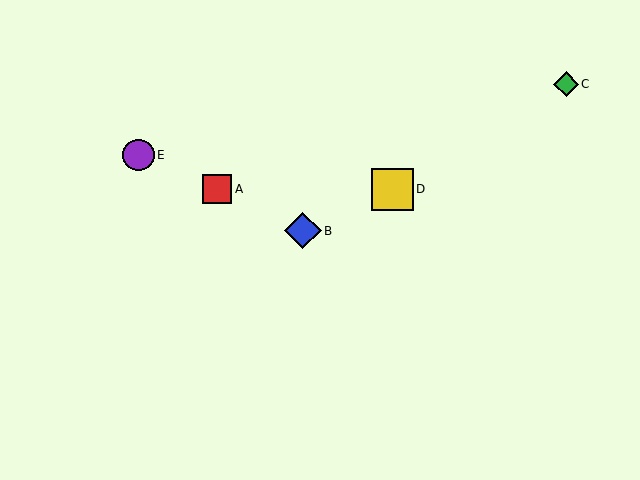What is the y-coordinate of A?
Object A is at y≈189.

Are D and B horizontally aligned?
No, D is at y≈189 and B is at y≈231.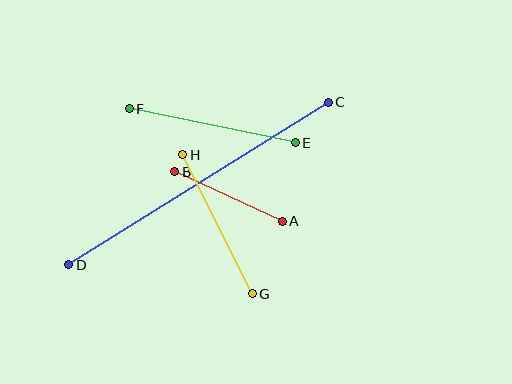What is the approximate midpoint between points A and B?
The midpoint is at approximately (228, 196) pixels.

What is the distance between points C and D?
The distance is approximately 306 pixels.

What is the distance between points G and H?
The distance is approximately 155 pixels.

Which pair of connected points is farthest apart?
Points C and D are farthest apart.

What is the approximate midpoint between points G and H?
The midpoint is at approximately (218, 224) pixels.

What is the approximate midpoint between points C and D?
The midpoint is at approximately (199, 183) pixels.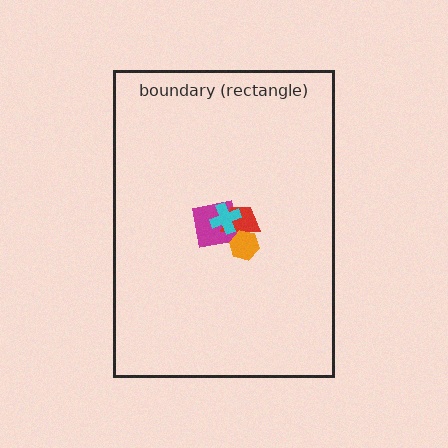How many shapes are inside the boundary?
4 inside, 0 outside.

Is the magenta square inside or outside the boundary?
Inside.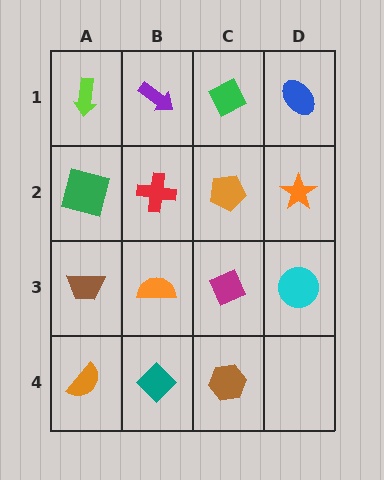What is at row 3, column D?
A cyan circle.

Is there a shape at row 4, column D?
No, that cell is empty.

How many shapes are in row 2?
4 shapes.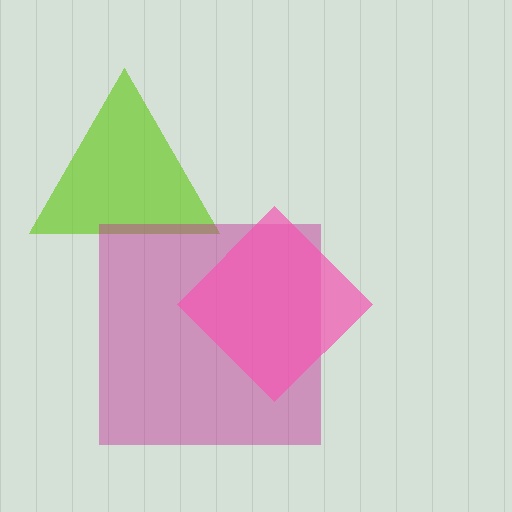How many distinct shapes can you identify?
There are 3 distinct shapes: a lime triangle, a magenta square, a pink diamond.